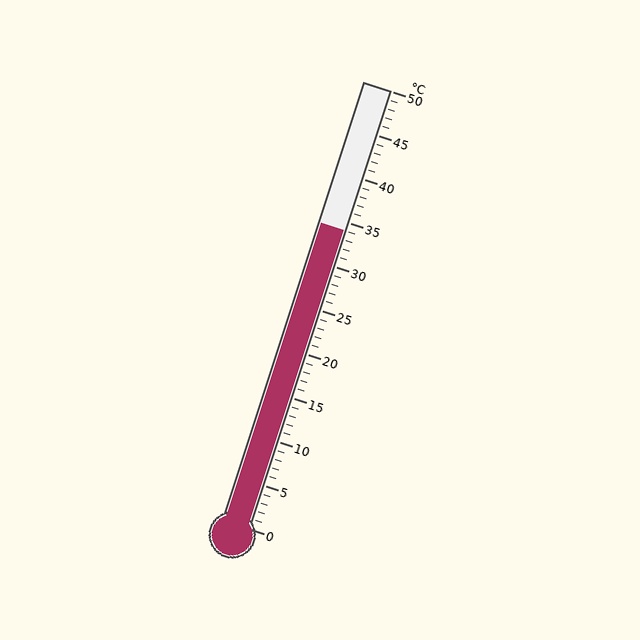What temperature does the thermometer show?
The thermometer shows approximately 34°C.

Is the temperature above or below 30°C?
The temperature is above 30°C.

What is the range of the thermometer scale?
The thermometer scale ranges from 0°C to 50°C.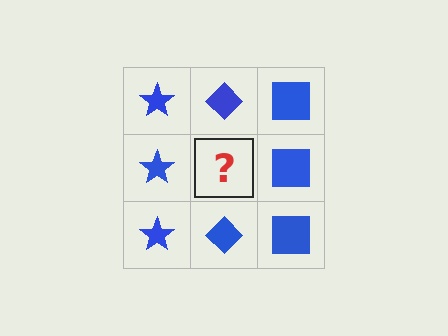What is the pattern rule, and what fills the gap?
The rule is that each column has a consistent shape. The gap should be filled with a blue diamond.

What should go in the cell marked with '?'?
The missing cell should contain a blue diamond.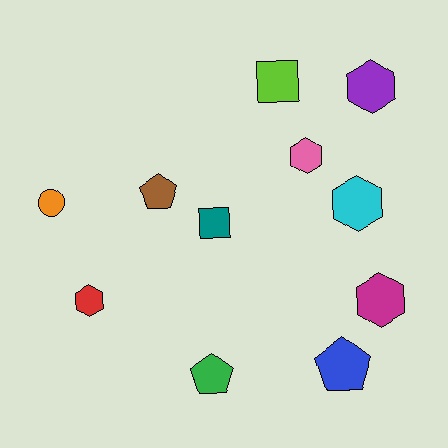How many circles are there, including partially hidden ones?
There is 1 circle.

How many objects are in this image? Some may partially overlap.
There are 11 objects.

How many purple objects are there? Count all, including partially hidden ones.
There is 1 purple object.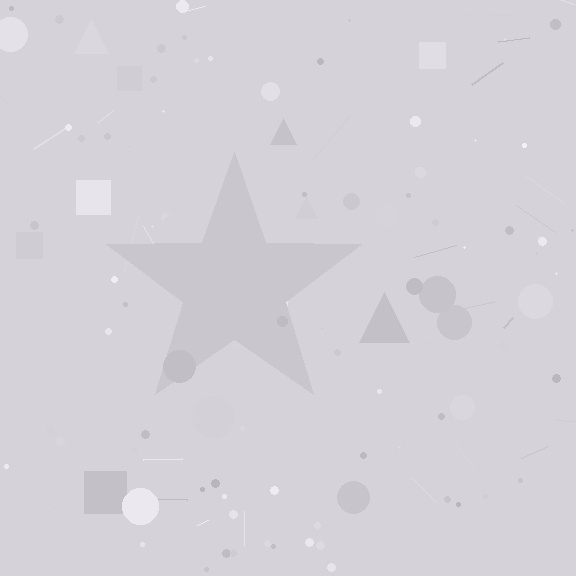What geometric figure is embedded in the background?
A star is embedded in the background.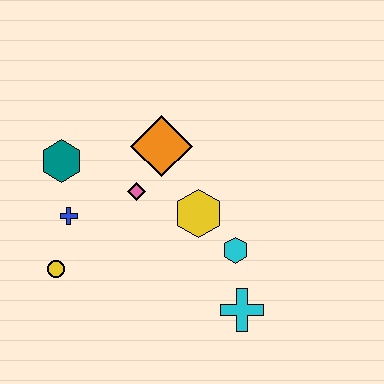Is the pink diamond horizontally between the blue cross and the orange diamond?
Yes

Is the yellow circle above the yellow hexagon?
No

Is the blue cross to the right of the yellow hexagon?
No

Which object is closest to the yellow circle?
The blue cross is closest to the yellow circle.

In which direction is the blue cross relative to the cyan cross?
The blue cross is to the left of the cyan cross.